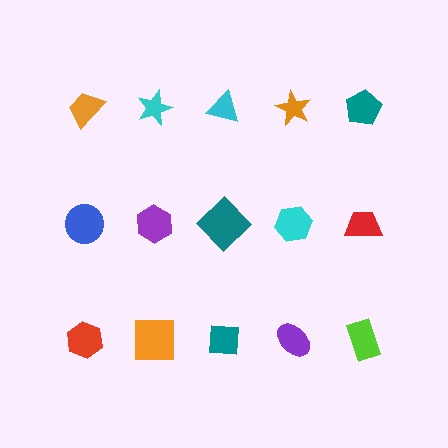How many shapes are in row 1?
5 shapes.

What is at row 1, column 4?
An orange star.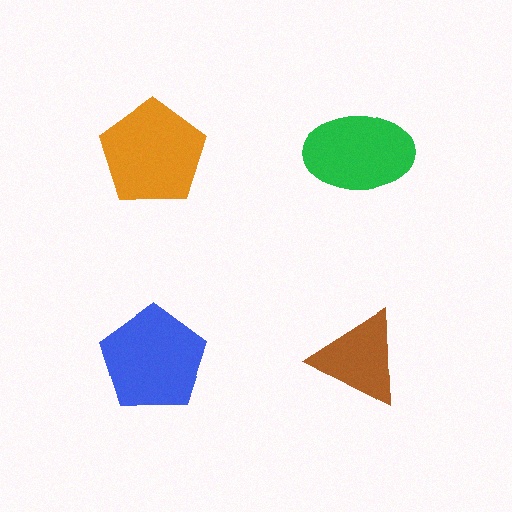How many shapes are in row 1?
2 shapes.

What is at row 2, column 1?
A blue pentagon.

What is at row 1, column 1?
An orange pentagon.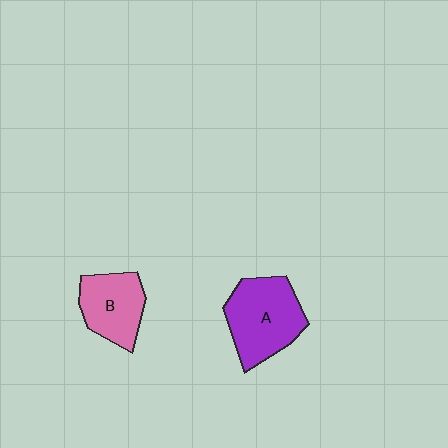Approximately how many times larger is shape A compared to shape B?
Approximately 1.4 times.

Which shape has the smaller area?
Shape B (pink).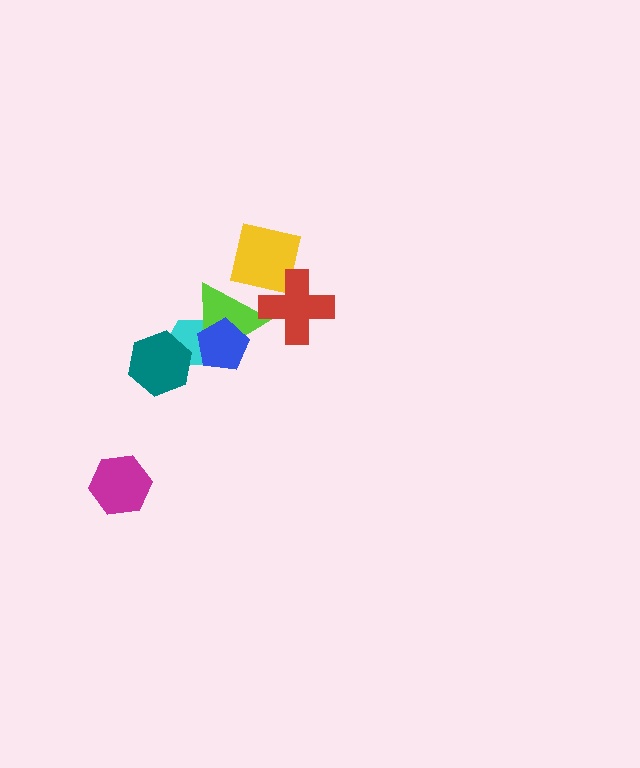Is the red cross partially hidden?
No, no other shape covers it.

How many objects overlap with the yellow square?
2 objects overlap with the yellow square.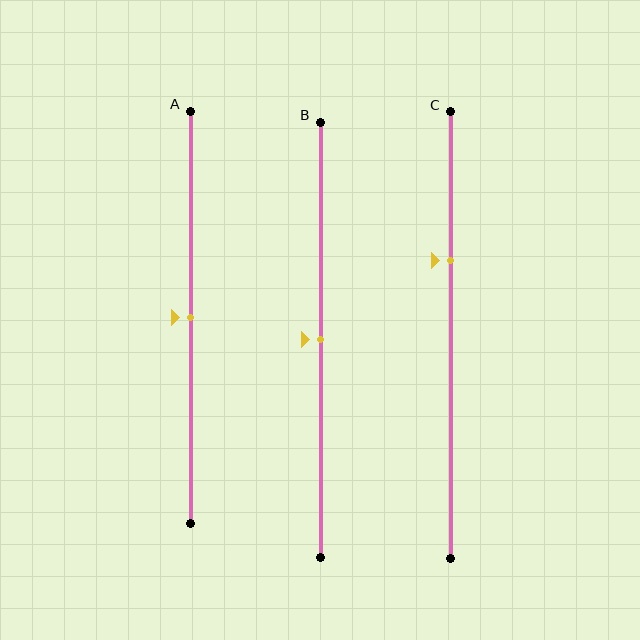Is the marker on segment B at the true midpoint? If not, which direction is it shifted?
Yes, the marker on segment B is at the true midpoint.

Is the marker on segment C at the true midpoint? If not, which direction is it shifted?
No, the marker on segment C is shifted upward by about 17% of the segment length.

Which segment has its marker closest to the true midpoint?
Segment A has its marker closest to the true midpoint.